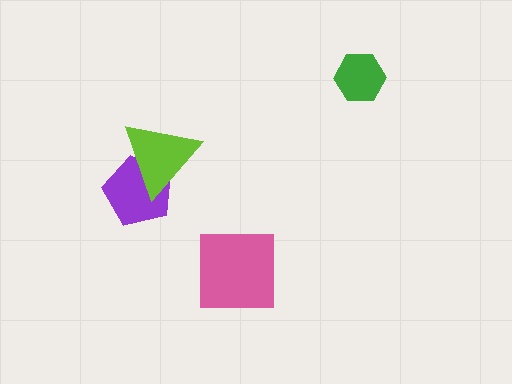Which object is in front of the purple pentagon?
The lime triangle is in front of the purple pentagon.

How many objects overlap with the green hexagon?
0 objects overlap with the green hexagon.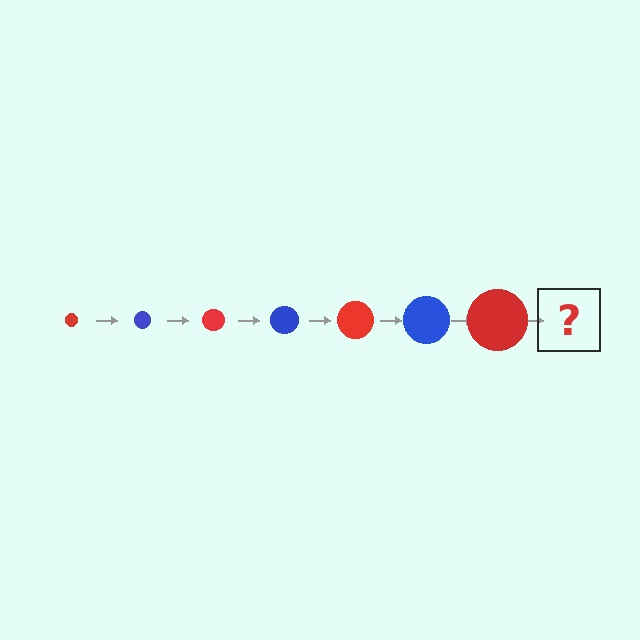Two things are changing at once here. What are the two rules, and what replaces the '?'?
The two rules are that the circle grows larger each step and the color cycles through red and blue. The '?' should be a blue circle, larger than the previous one.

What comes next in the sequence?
The next element should be a blue circle, larger than the previous one.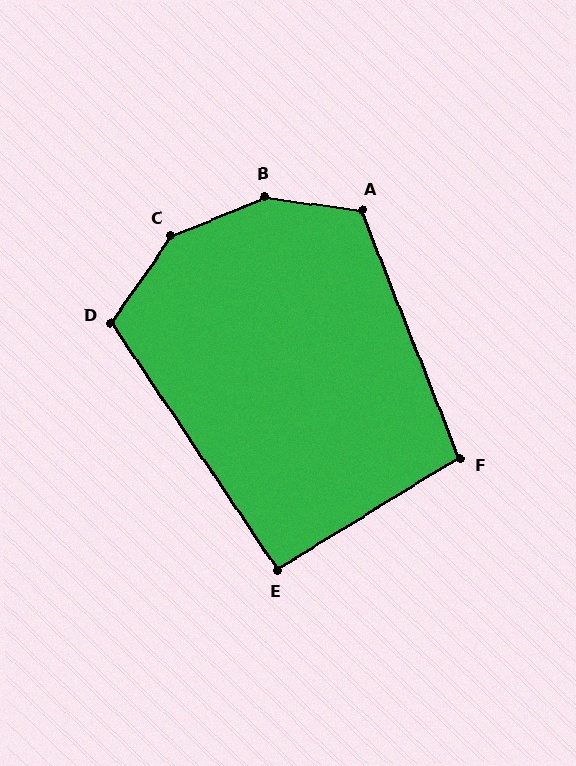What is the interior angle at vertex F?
Approximately 100 degrees (obtuse).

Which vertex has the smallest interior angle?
E, at approximately 92 degrees.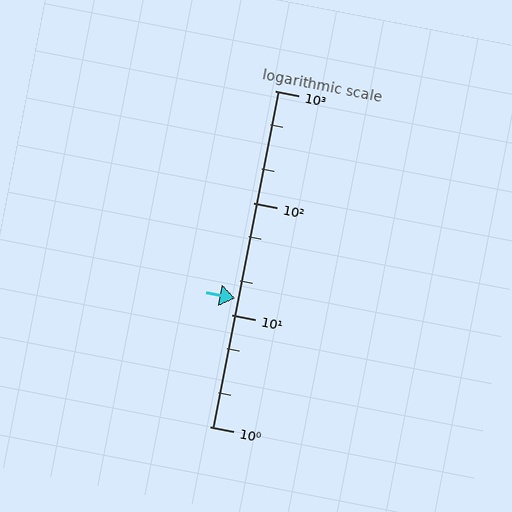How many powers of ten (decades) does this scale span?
The scale spans 3 decades, from 1 to 1000.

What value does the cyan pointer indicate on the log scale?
The pointer indicates approximately 14.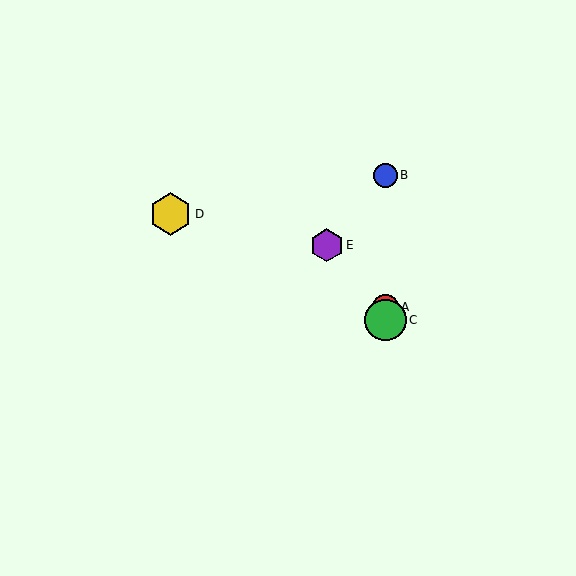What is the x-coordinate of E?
Object E is at x≈327.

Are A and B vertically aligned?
Yes, both are at x≈386.